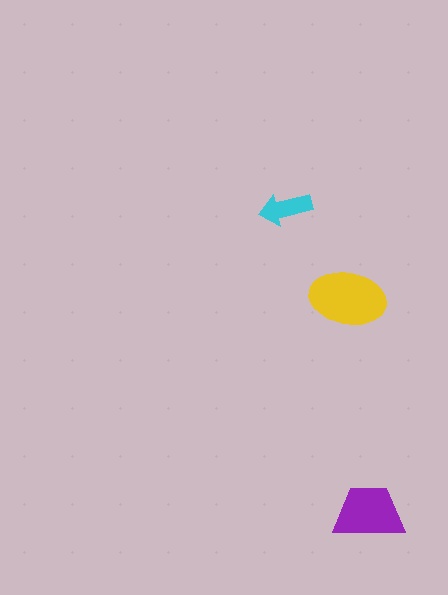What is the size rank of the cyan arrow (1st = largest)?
3rd.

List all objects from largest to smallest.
The yellow ellipse, the purple trapezoid, the cyan arrow.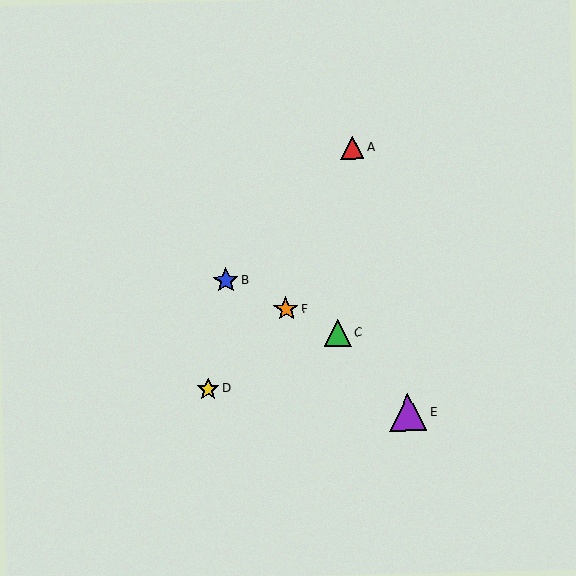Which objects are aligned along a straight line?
Objects B, C, F are aligned along a straight line.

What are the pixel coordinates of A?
Object A is at (352, 148).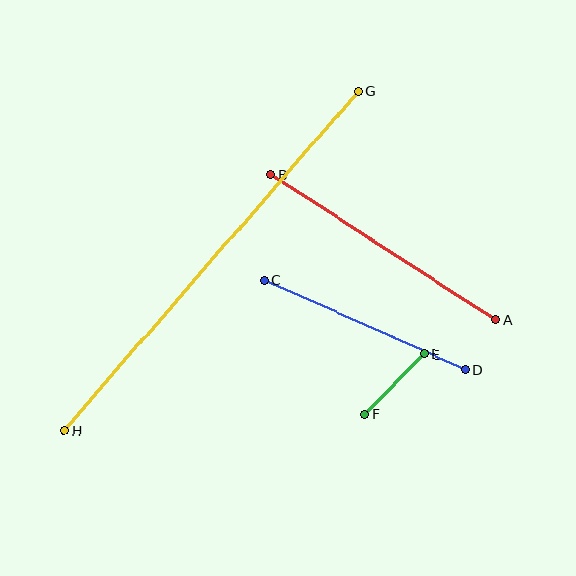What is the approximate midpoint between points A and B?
The midpoint is at approximately (383, 247) pixels.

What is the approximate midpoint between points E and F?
The midpoint is at approximately (395, 384) pixels.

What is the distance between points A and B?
The distance is approximately 268 pixels.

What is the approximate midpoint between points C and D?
The midpoint is at approximately (365, 325) pixels.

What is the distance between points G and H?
The distance is approximately 449 pixels.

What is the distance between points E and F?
The distance is approximately 85 pixels.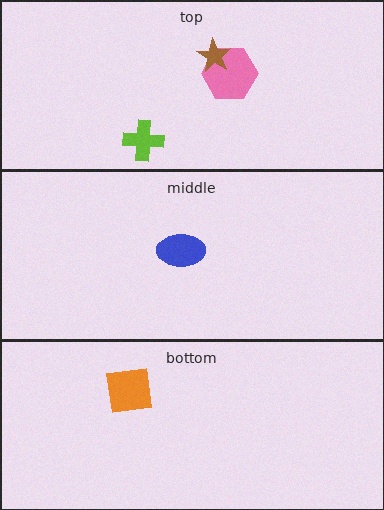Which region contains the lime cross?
The top region.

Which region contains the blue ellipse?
The middle region.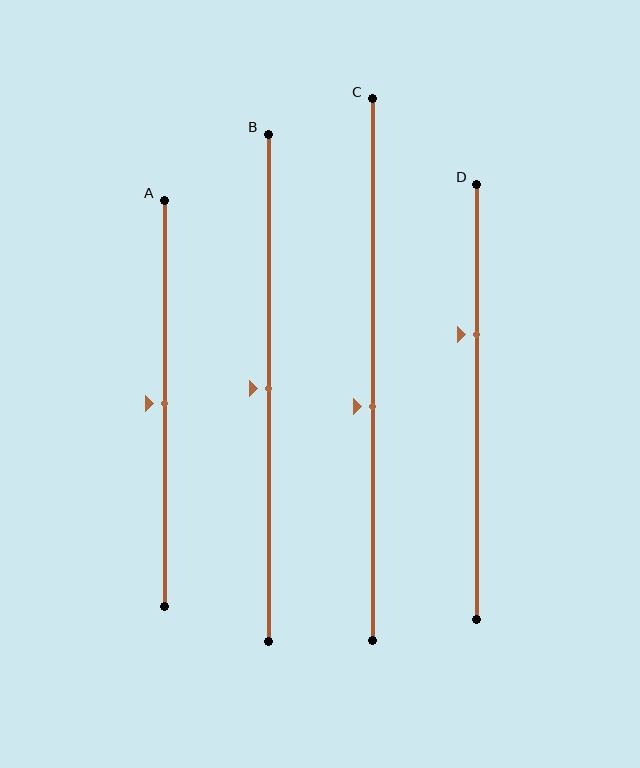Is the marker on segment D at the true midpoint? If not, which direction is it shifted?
No, the marker on segment D is shifted upward by about 15% of the segment length.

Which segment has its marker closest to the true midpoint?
Segment A has its marker closest to the true midpoint.